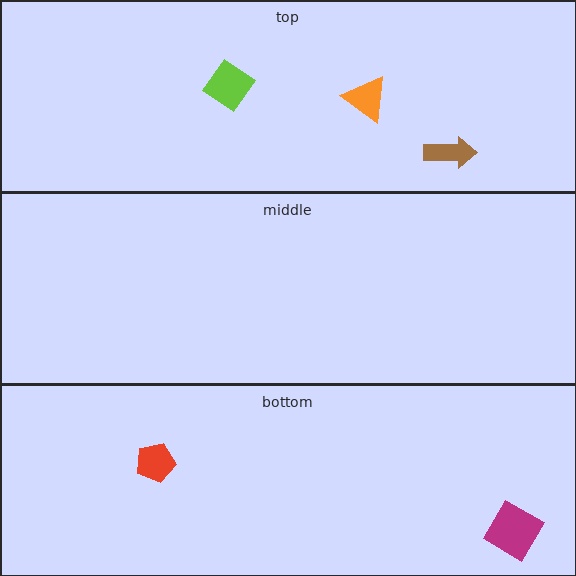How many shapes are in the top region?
3.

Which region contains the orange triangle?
The top region.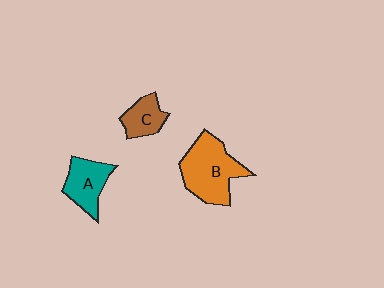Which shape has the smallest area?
Shape C (brown).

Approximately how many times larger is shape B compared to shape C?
Approximately 2.2 times.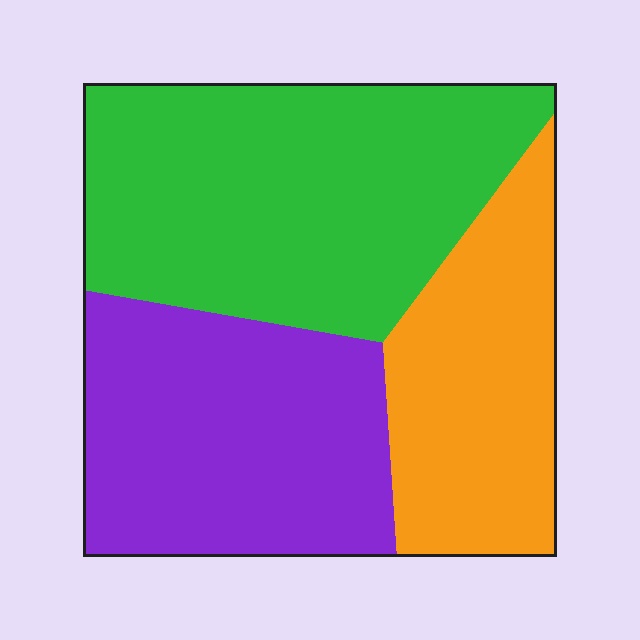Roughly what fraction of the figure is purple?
Purple takes up about one third (1/3) of the figure.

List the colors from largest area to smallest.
From largest to smallest: green, purple, orange.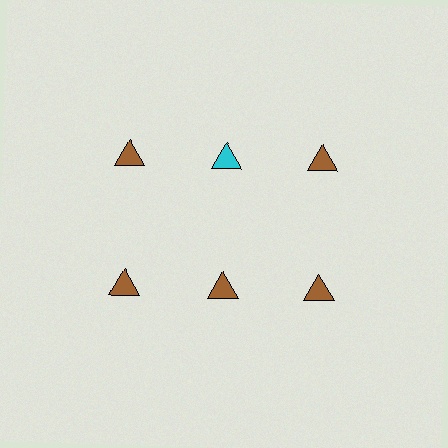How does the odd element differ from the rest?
It has a different color: cyan instead of brown.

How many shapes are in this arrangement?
There are 6 shapes arranged in a grid pattern.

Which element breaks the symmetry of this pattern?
The cyan triangle in the top row, second from left column breaks the symmetry. All other shapes are brown triangles.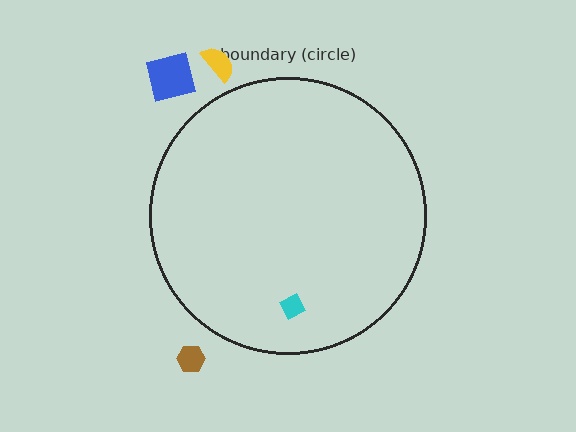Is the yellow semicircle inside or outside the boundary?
Outside.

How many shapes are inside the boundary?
1 inside, 3 outside.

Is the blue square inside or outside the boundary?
Outside.